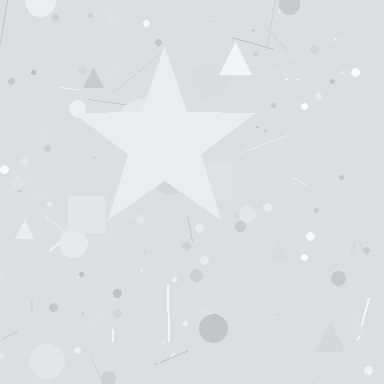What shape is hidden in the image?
A star is hidden in the image.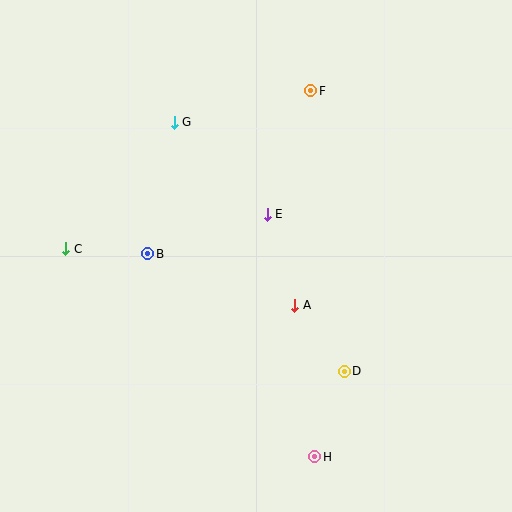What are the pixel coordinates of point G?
Point G is at (174, 122).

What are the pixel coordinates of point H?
Point H is at (315, 457).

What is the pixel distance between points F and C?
The distance between F and C is 292 pixels.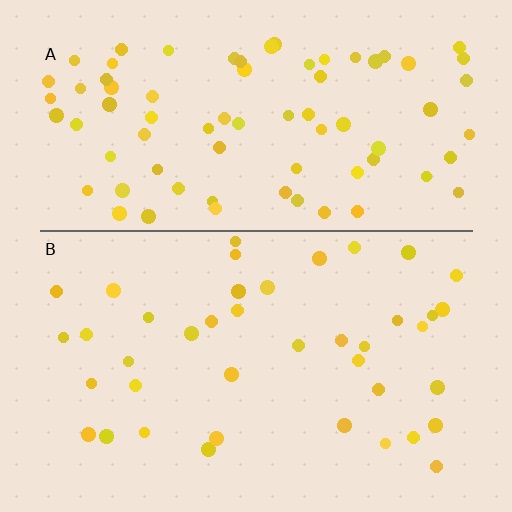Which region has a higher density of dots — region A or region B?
A (the top).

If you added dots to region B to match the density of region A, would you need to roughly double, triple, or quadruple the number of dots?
Approximately double.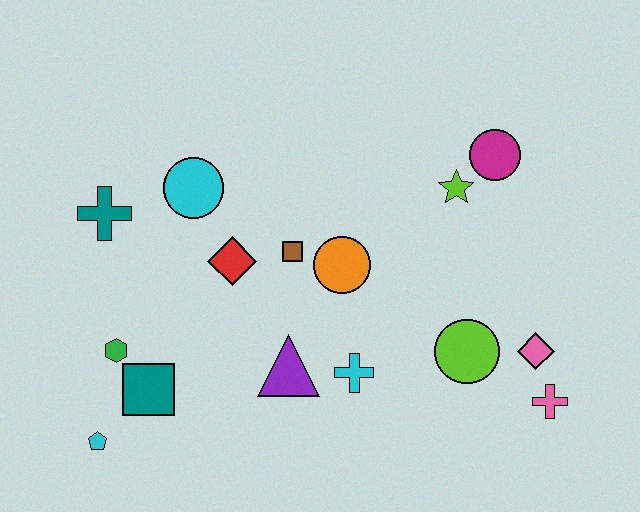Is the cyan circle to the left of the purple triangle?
Yes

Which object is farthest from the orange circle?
The cyan pentagon is farthest from the orange circle.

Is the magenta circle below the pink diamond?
No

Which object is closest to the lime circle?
The pink diamond is closest to the lime circle.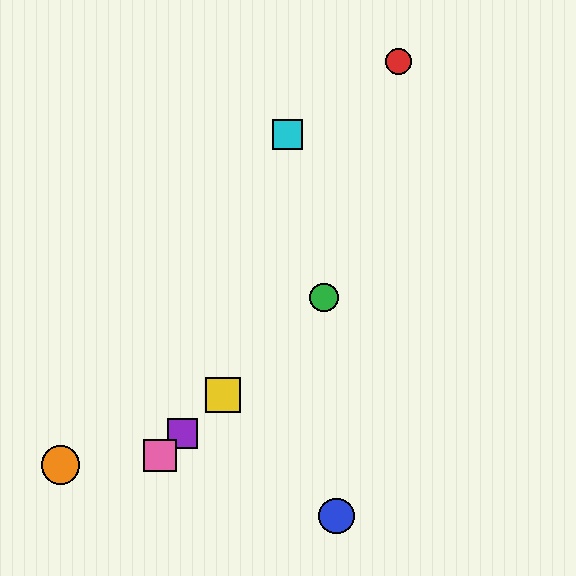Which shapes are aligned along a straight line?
The green circle, the yellow square, the purple square, the pink square are aligned along a straight line.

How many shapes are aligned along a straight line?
4 shapes (the green circle, the yellow square, the purple square, the pink square) are aligned along a straight line.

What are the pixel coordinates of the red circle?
The red circle is at (398, 62).